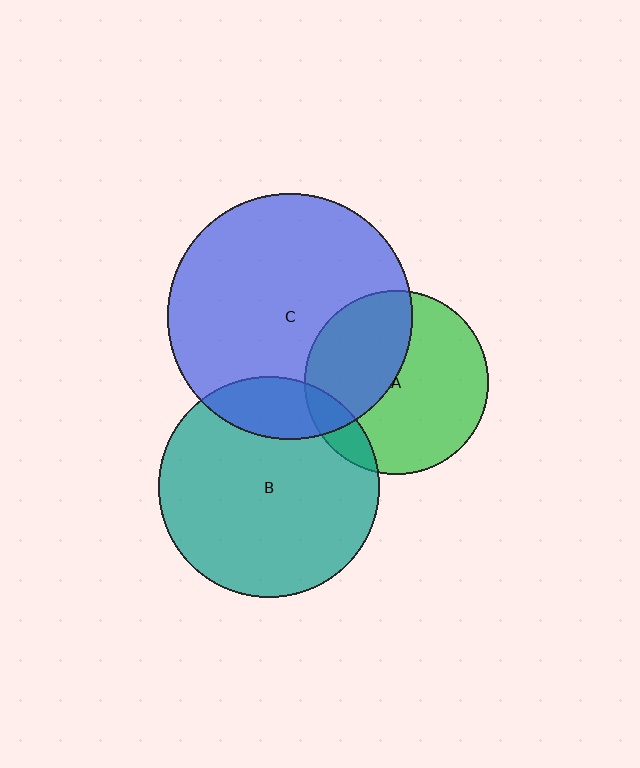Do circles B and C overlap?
Yes.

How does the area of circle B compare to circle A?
Approximately 1.4 times.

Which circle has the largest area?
Circle C (blue).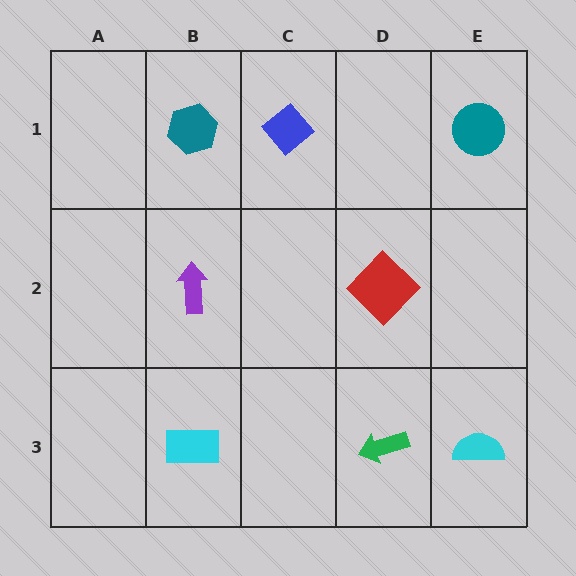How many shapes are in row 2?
2 shapes.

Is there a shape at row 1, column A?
No, that cell is empty.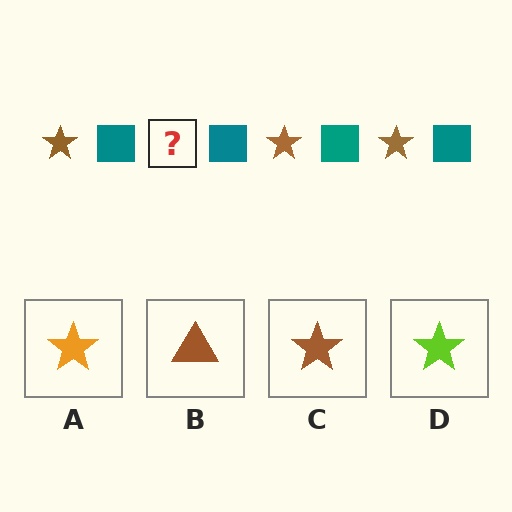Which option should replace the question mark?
Option C.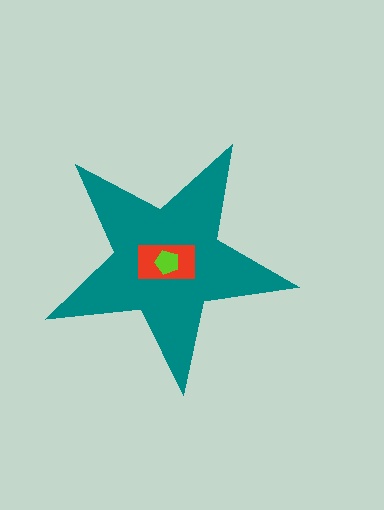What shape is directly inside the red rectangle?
The lime pentagon.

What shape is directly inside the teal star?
The red rectangle.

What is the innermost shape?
The lime pentagon.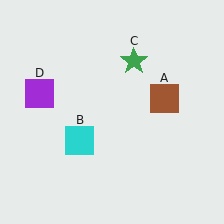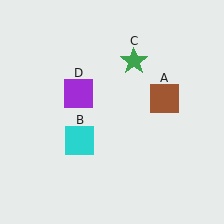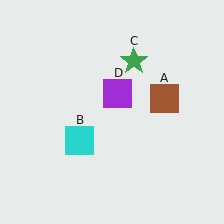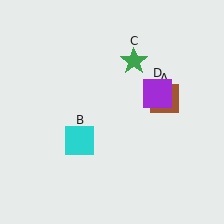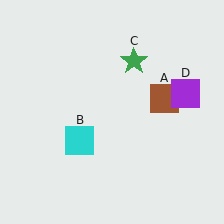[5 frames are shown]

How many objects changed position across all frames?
1 object changed position: purple square (object D).